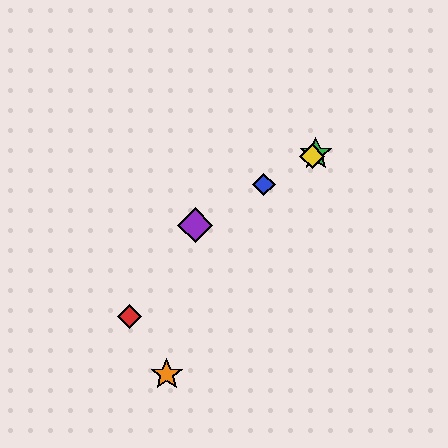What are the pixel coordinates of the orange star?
The orange star is at (167, 374).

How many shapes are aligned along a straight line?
4 shapes (the blue diamond, the green star, the yellow diamond, the purple diamond) are aligned along a straight line.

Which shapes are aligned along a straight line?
The blue diamond, the green star, the yellow diamond, the purple diamond are aligned along a straight line.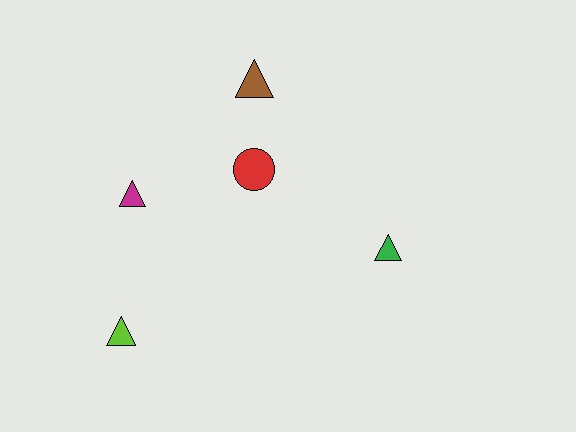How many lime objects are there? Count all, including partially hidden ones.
There is 1 lime object.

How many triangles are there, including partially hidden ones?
There are 4 triangles.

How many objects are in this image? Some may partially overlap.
There are 5 objects.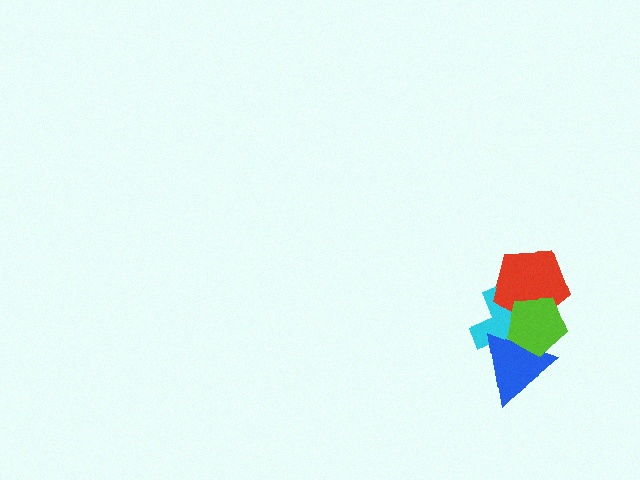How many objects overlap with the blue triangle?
2 objects overlap with the blue triangle.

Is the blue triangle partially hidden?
Yes, it is partially covered by another shape.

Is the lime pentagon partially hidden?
No, no other shape covers it.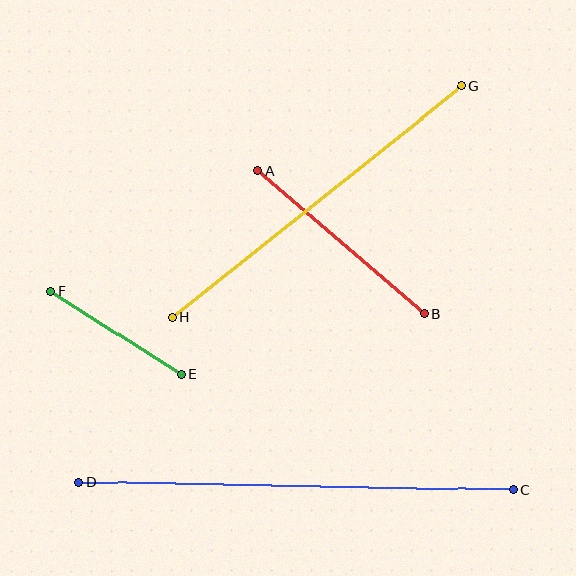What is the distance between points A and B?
The distance is approximately 220 pixels.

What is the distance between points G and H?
The distance is approximately 371 pixels.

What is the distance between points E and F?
The distance is approximately 155 pixels.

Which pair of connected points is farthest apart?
Points C and D are farthest apart.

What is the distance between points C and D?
The distance is approximately 435 pixels.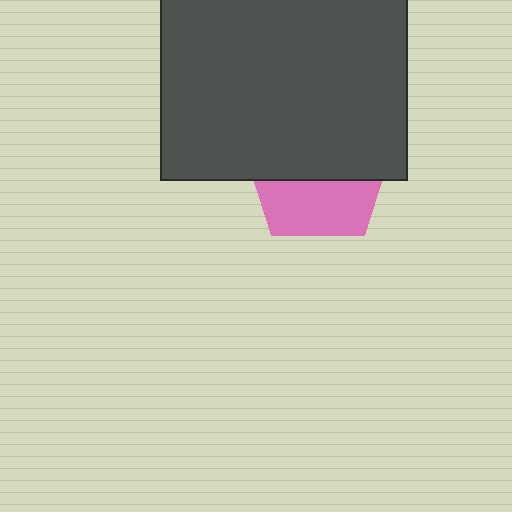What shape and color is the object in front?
The object in front is a dark gray square.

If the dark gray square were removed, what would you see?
You would see the complete pink pentagon.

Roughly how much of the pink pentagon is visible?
A small part of it is visible (roughly 41%).